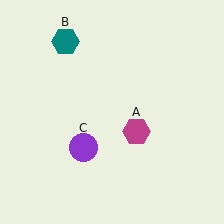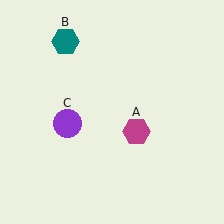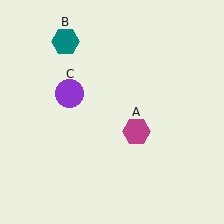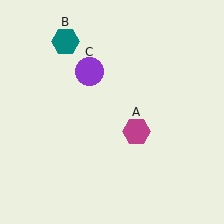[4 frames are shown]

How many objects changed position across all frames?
1 object changed position: purple circle (object C).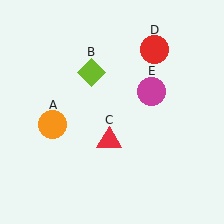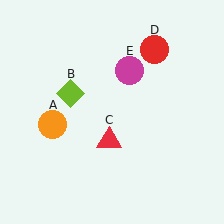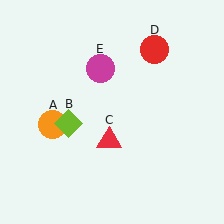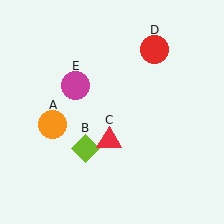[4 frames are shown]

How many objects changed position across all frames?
2 objects changed position: lime diamond (object B), magenta circle (object E).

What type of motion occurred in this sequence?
The lime diamond (object B), magenta circle (object E) rotated counterclockwise around the center of the scene.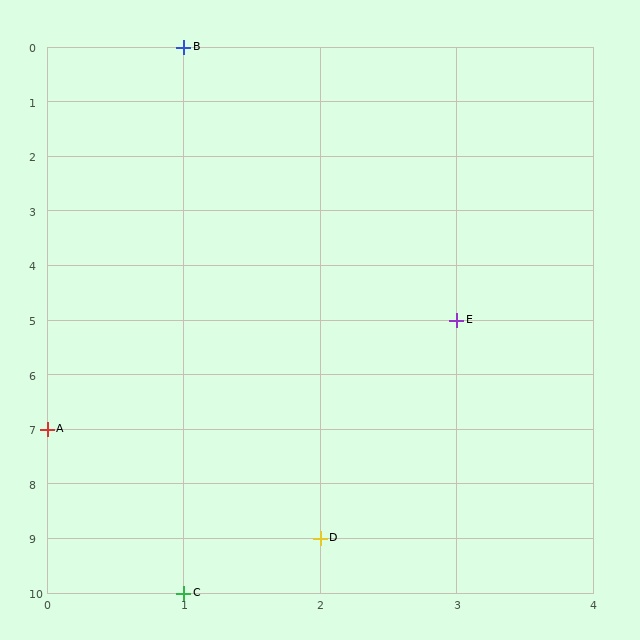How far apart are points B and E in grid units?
Points B and E are 2 columns and 5 rows apart (about 5.4 grid units diagonally).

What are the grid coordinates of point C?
Point C is at grid coordinates (1, 10).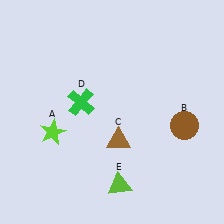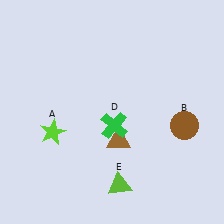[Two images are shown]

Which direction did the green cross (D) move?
The green cross (D) moved right.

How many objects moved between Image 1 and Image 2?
1 object moved between the two images.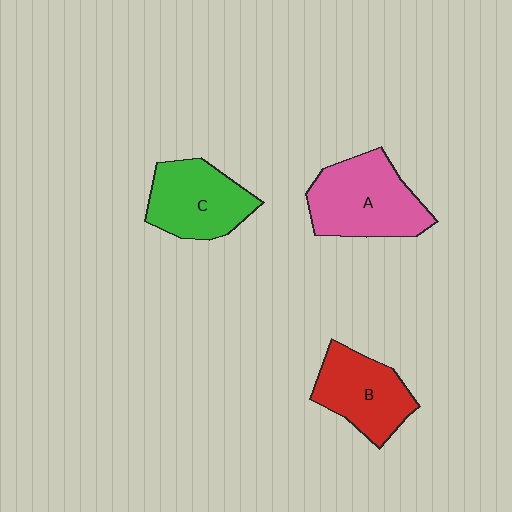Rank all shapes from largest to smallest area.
From largest to smallest: A (pink), C (green), B (red).